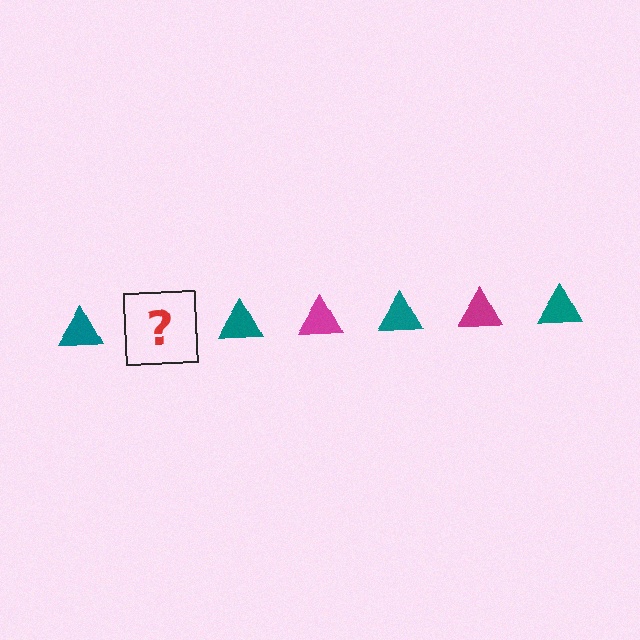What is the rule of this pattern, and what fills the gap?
The rule is that the pattern cycles through teal, magenta triangles. The gap should be filled with a magenta triangle.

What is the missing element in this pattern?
The missing element is a magenta triangle.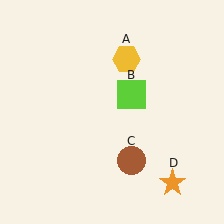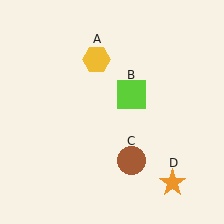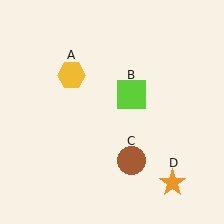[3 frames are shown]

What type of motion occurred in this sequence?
The yellow hexagon (object A) rotated counterclockwise around the center of the scene.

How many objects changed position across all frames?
1 object changed position: yellow hexagon (object A).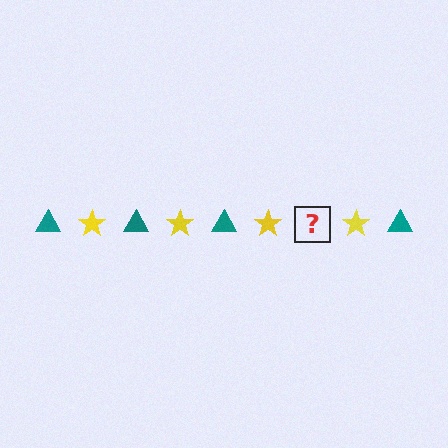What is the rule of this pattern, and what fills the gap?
The rule is that the pattern alternates between teal triangle and yellow star. The gap should be filled with a teal triangle.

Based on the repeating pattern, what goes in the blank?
The blank should be a teal triangle.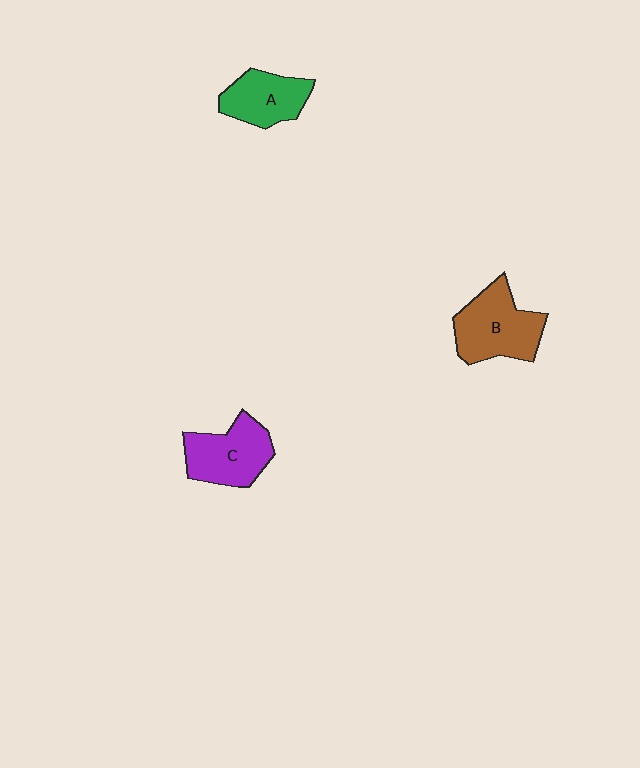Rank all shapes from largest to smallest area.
From largest to smallest: B (brown), C (purple), A (green).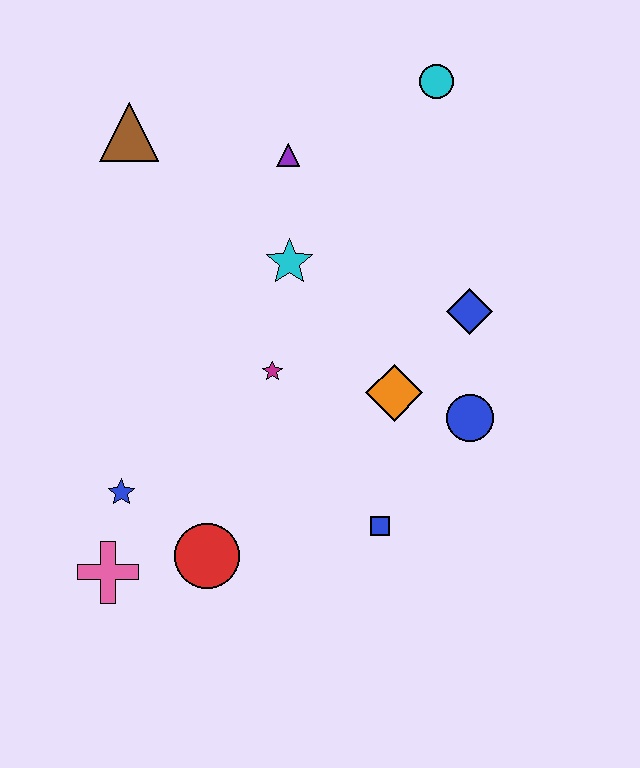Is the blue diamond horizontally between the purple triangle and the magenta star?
No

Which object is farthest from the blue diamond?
The pink cross is farthest from the blue diamond.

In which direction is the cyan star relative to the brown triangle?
The cyan star is to the right of the brown triangle.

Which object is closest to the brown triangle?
The purple triangle is closest to the brown triangle.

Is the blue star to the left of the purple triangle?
Yes